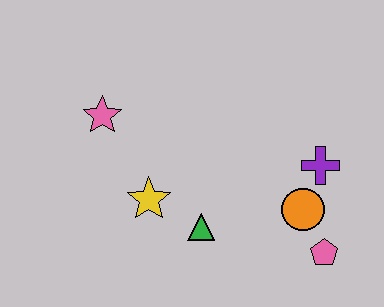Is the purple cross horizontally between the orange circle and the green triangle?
No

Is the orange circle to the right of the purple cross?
No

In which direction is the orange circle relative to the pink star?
The orange circle is to the right of the pink star.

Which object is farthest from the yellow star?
The pink pentagon is farthest from the yellow star.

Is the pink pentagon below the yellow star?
Yes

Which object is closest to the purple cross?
The orange circle is closest to the purple cross.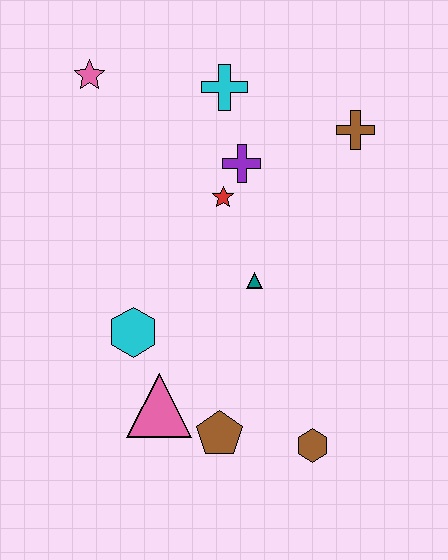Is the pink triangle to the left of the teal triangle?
Yes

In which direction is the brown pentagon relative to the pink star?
The brown pentagon is below the pink star.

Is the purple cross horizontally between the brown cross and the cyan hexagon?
Yes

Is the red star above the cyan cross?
No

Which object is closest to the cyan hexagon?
The pink triangle is closest to the cyan hexagon.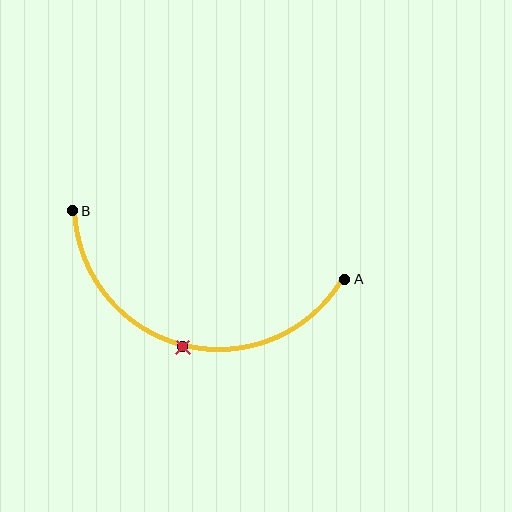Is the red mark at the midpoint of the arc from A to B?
Yes. The red mark lies on the arc at equal arc-length from both A and B — it is the arc midpoint.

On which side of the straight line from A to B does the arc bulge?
The arc bulges below the straight line connecting A and B.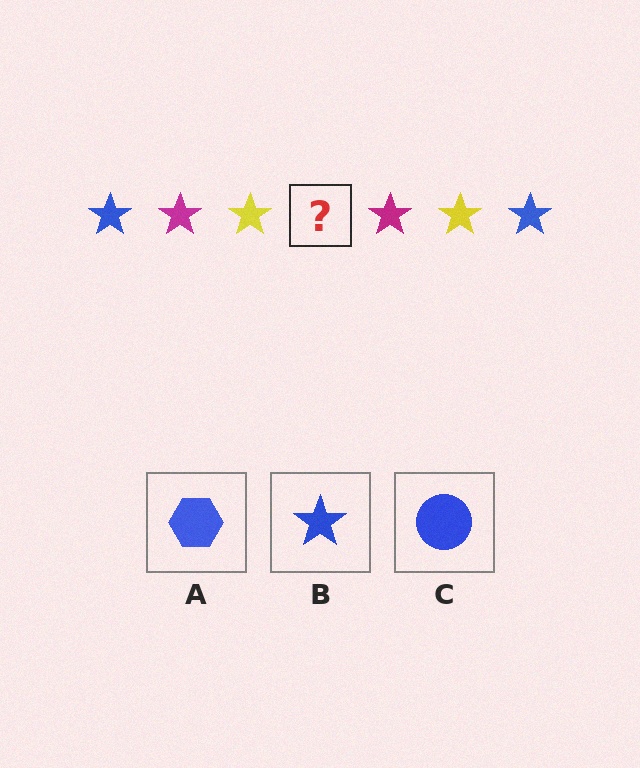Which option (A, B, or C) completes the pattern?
B.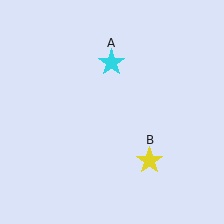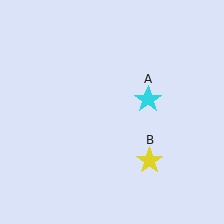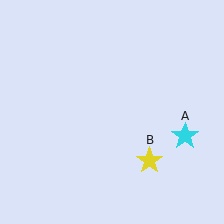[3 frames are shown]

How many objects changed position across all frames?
1 object changed position: cyan star (object A).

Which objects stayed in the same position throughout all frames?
Yellow star (object B) remained stationary.